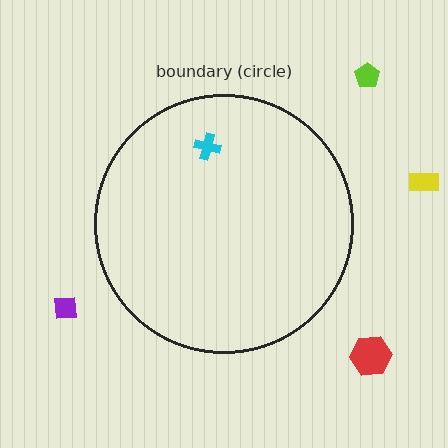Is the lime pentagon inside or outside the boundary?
Outside.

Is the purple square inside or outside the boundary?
Outside.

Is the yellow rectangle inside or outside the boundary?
Outside.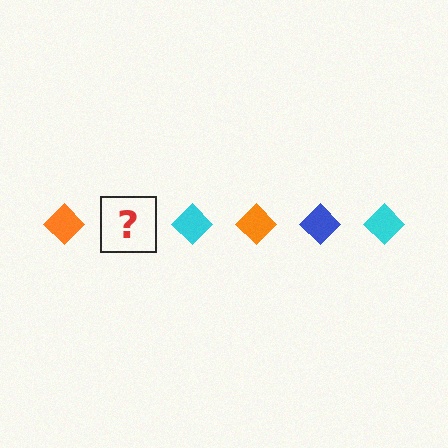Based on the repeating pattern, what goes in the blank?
The blank should be a blue diamond.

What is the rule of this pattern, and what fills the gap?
The rule is that the pattern cycles through orange, blue, cyan diamonds. The gap should be filled with a blue diamond.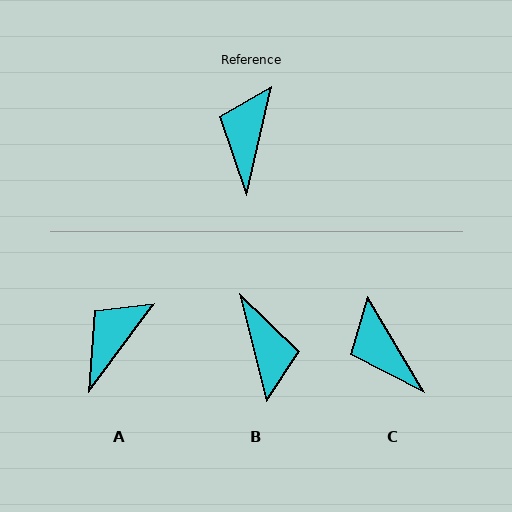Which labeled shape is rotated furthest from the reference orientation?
B, about 153 degrees away.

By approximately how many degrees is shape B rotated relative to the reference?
Approximately 153 degrees clockwise.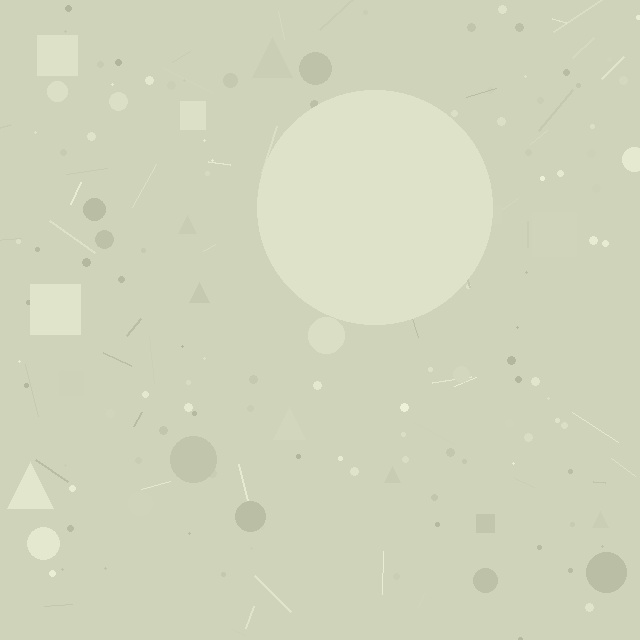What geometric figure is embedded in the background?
A circle is embedded in the background.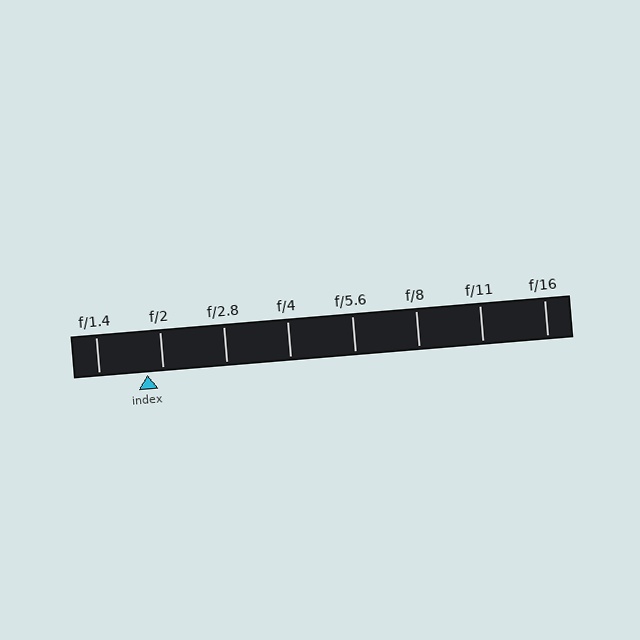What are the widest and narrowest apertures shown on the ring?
The widest aperture shown is f/1.4 and the narrowest is f/16.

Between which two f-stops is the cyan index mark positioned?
The index mark is between f/1.4 and f/2.